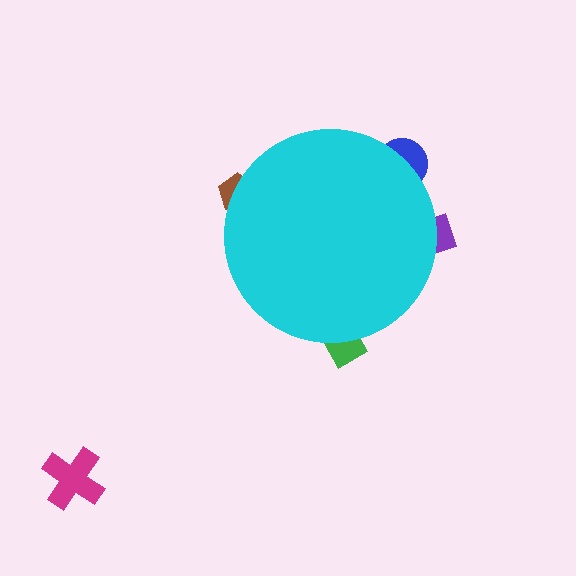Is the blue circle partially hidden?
Yes, the blue circle is partially hidden behind the cyan circle.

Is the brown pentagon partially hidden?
Yes, the brown pentagon is partially hidden behind the cyan circle.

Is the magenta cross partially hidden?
No, the magenta cross is fully visible.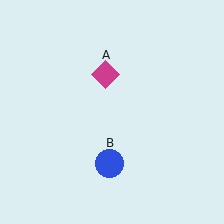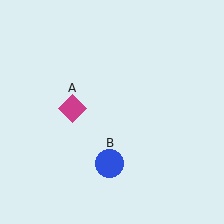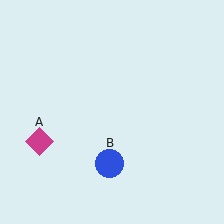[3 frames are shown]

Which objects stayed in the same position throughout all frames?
Blue circle (object B) remained stationary.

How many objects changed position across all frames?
1 object changed position: magenta diamond (object A).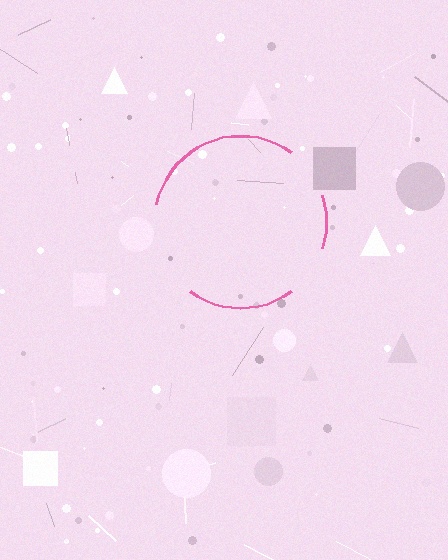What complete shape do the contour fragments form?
The contour fragments form a circle.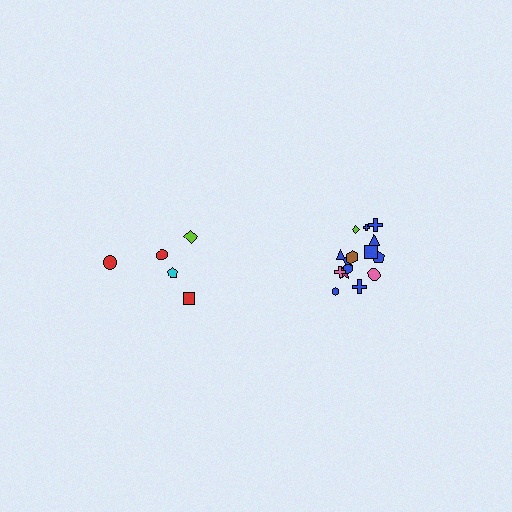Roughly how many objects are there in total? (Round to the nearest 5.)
Roughly 20 objects in total.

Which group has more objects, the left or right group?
The right group.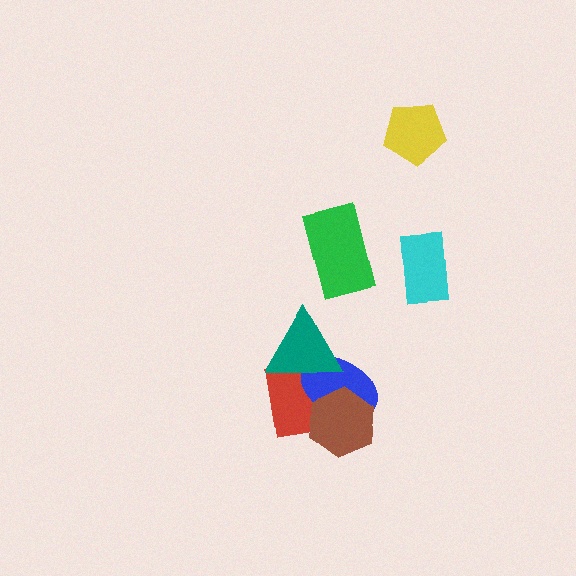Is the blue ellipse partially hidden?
Yes, it is partially covered by another shape.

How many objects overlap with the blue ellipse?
3 objects overlap with the blue ellipse.